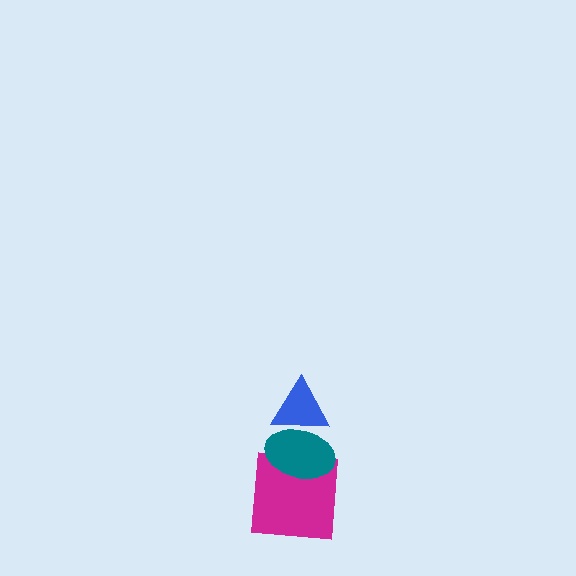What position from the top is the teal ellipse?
The teal ellipse is 2nd from the top.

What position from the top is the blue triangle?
The blue triangle is 1st from the top.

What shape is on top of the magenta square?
The teal ellipse is on top of the magenta square.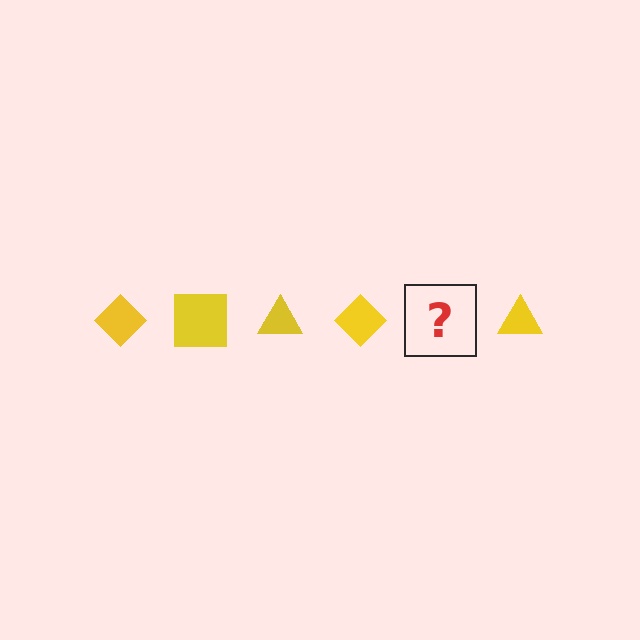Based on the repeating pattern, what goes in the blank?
The blank should be a yellow square.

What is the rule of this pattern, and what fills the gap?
The rule is that the pattern cycles through diamond, square, triangle shapes in yellow. The gap should be filled with a yellow square.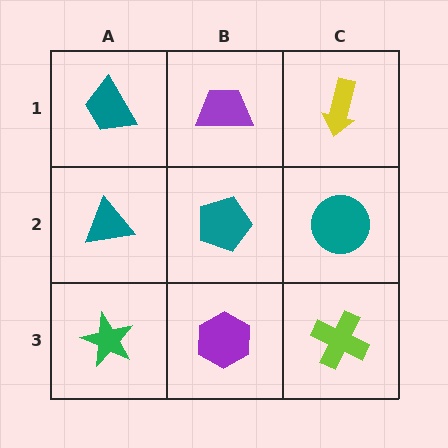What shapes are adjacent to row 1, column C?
A teal circle (row 2, column C), a purple trapezoid (row 1, column B).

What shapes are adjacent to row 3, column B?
A teal pentagon (row 2, column B), a green star (row 3, column A), a lime cross (row 3, column C).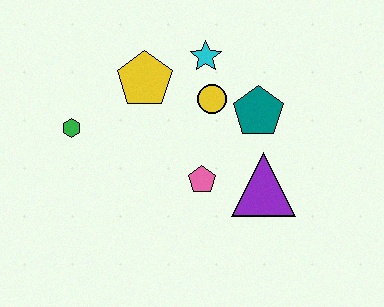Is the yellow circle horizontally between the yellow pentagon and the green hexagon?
No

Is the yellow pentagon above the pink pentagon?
Yes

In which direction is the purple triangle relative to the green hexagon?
The purple triangle is to the right of the green hexagon.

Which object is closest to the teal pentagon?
The yellow circle is closest to the teal pentagon.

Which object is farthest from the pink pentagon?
The green hexagon is farthest from the pink pentagon.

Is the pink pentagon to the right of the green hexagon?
Yes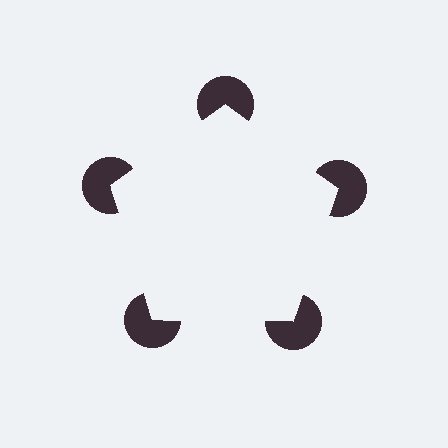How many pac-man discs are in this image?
There are 5 — one at each vertex of the illusory pentagon.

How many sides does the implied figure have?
5 sides.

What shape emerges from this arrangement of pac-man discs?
An illusory pentagon — its edges are inferred from the aligned wedge cuts in the pac-man discs, not physically drawn.